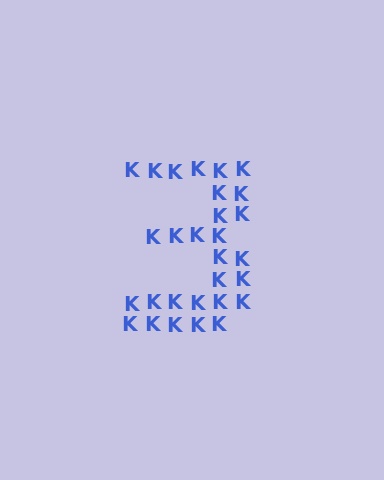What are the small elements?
The small elements are letter K's.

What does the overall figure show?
The overall figure shows the digit 3.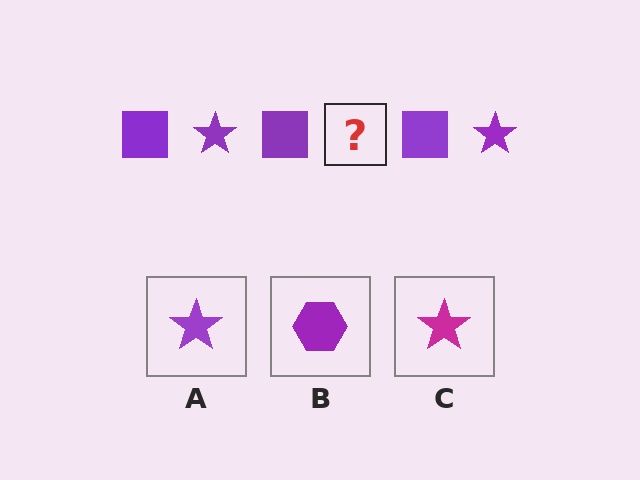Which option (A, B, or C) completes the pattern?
A.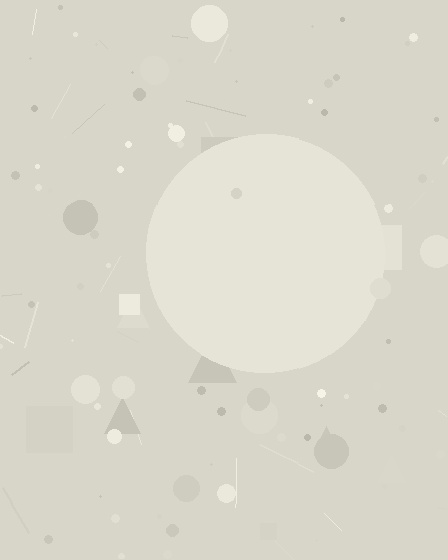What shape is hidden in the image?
A circle is hidden in the image.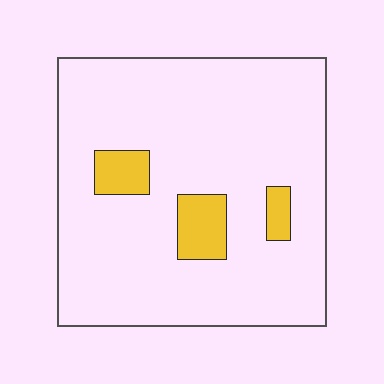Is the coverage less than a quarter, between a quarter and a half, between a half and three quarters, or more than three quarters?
Less than a quarter.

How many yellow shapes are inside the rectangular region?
3.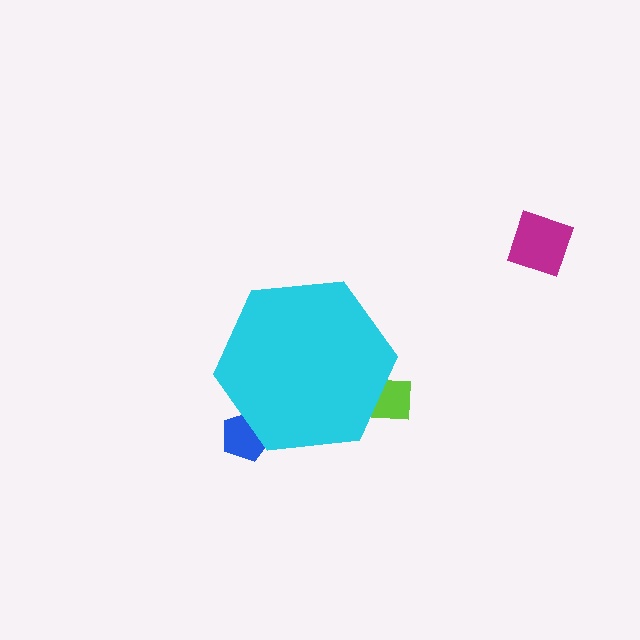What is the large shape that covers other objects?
A cyan hexagon.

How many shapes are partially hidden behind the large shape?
2 shapes are partially hidden.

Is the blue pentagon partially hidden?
Yes, the blue pentagon is partially hidden behind the cyan hexagon.